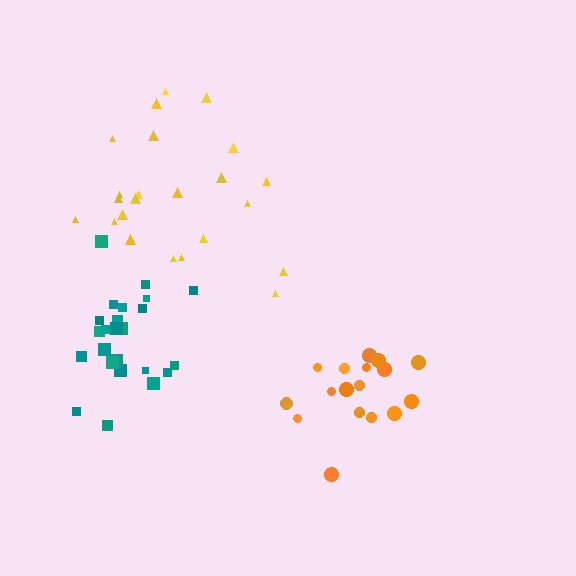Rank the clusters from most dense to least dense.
teal, orange, yellow.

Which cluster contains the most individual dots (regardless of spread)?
Teal (25).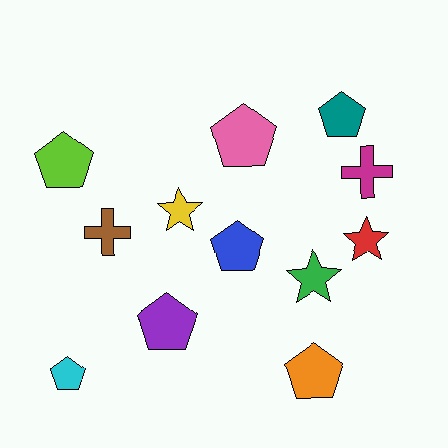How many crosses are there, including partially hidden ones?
There are 2 crosses.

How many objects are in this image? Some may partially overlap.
There are 12 objects.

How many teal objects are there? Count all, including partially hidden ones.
There is 1 teal object.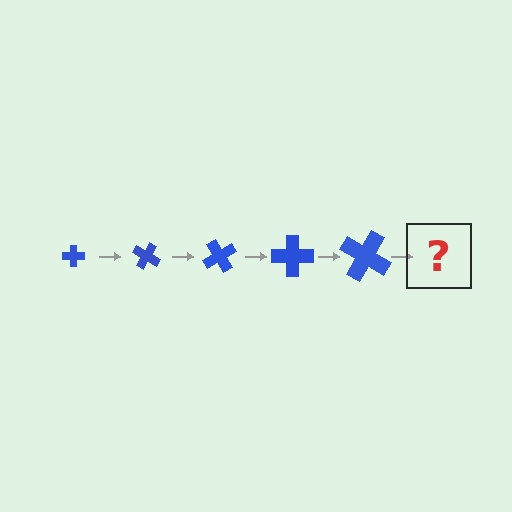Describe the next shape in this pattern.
It should be a cross, larger than the previous one and rotated 150 degrees from the start.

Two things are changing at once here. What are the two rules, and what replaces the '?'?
The two rules are that the cross grows larger each step and it rotates 30 degrees each step. The '?' should be a cross, larger than the previous one and rotated 150 degrees from the start.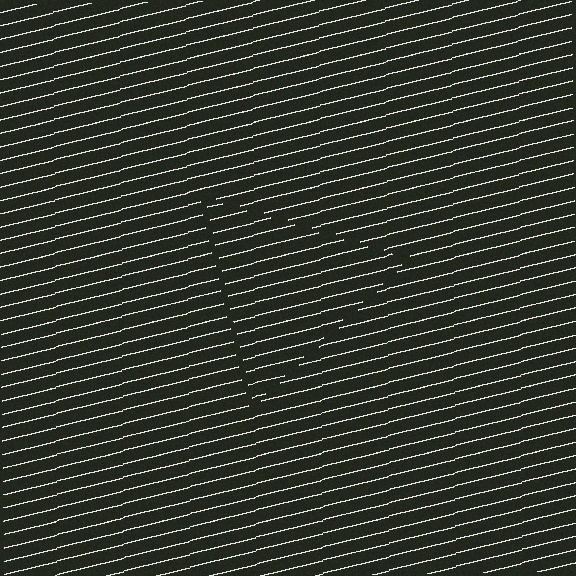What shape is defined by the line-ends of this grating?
An illusory triangle. The interior of the shape contains the same grating, shifted by half a period — the contour is defined by the phase discontinuity where line-ends from the inner and outer gratings abut.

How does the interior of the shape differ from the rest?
The interior of the shape contains the same grating, shifted by half a period — the contour is defined by the phase discontinuity where line-ends from the inner and outer gratings abut.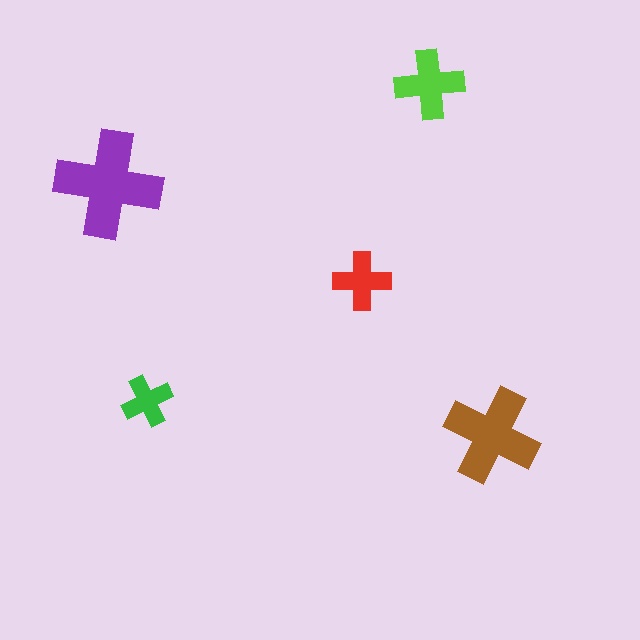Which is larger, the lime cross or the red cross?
The lime one.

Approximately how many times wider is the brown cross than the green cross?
About 2 times wider.